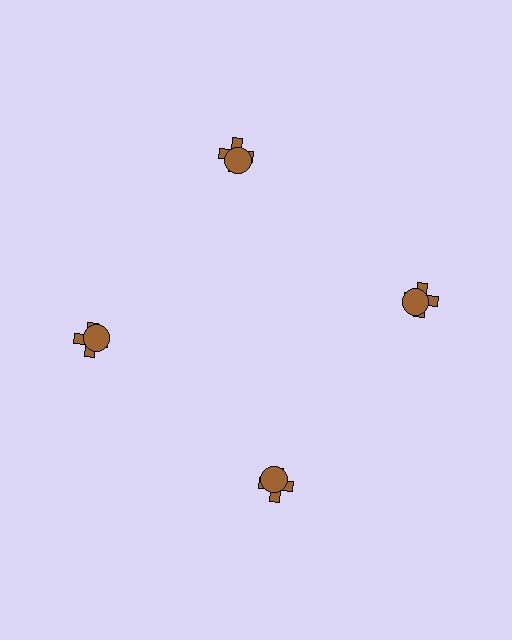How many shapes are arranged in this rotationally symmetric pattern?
There are 8 shapes, arranged in 4 groups of 2.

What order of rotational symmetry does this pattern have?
This pattern has 4-fold rotational symmetry.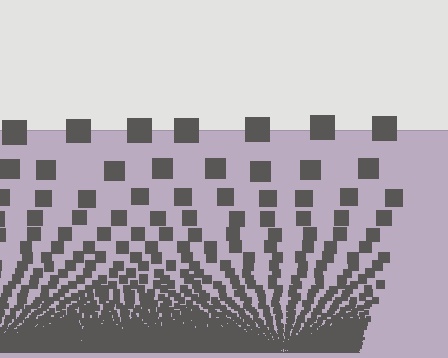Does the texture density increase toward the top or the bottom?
Density increases toward the bottom.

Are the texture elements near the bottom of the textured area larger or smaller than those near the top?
Smaller. The gradient is inverted — elements near the bottom are smaller and denser.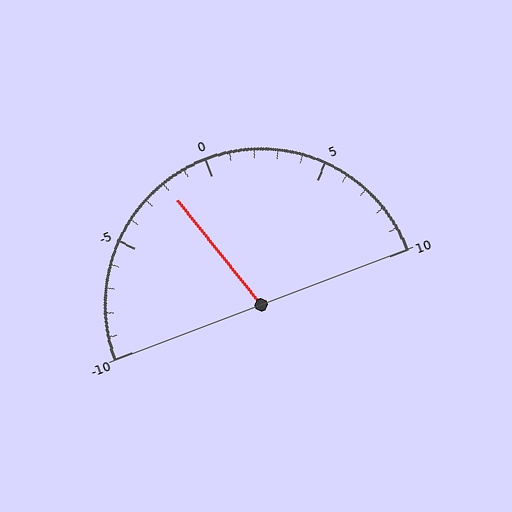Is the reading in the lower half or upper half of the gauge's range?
The reading is in the lower half of the range (-10 to 10).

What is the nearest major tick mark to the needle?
The nearest major tick mark is 0.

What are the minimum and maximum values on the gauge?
The gauge ranges from -10 to 10.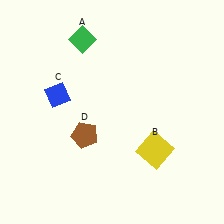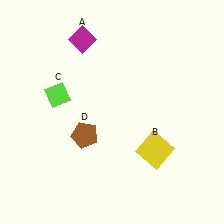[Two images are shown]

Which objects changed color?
A changed from green to magenta. C changed from blue to lime.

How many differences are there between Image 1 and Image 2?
There are 2 differences between the two images.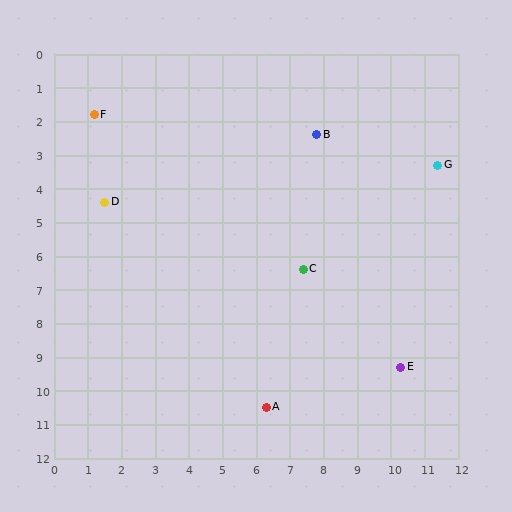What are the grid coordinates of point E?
Point E is at approximately (10.3, 9.3).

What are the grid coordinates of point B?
Point B is at approximately (7.8, 2.4).